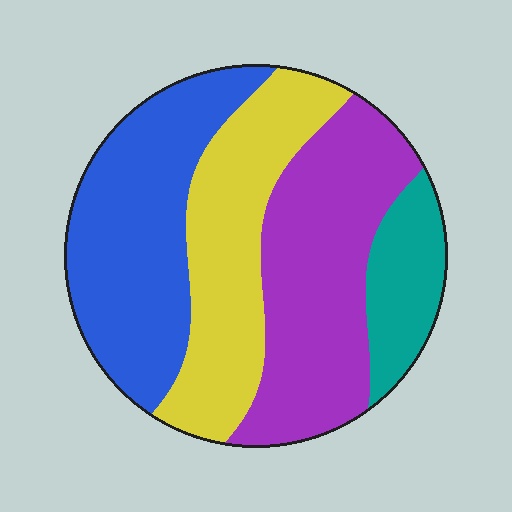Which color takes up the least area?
Teal, at roughly 10%.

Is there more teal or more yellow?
Yellow.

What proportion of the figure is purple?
Purple covers 32% of the figure.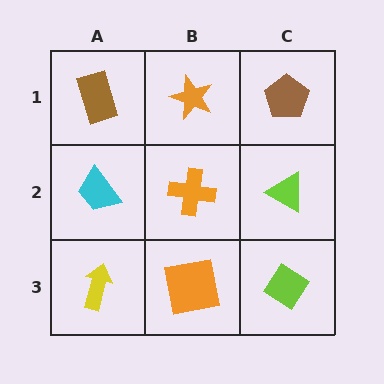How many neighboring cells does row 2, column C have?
3.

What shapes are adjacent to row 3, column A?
A cyan trapezoid (row 2, column A), an orange square (row 3, column B).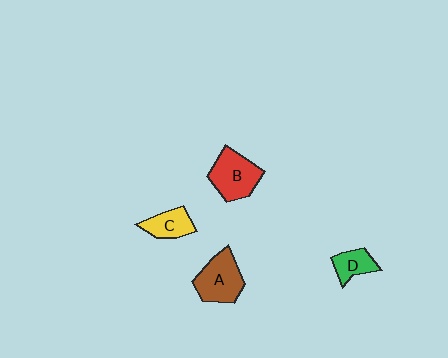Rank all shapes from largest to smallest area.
From largest to smallest: B (red), A (brown), C (yellow), D (green).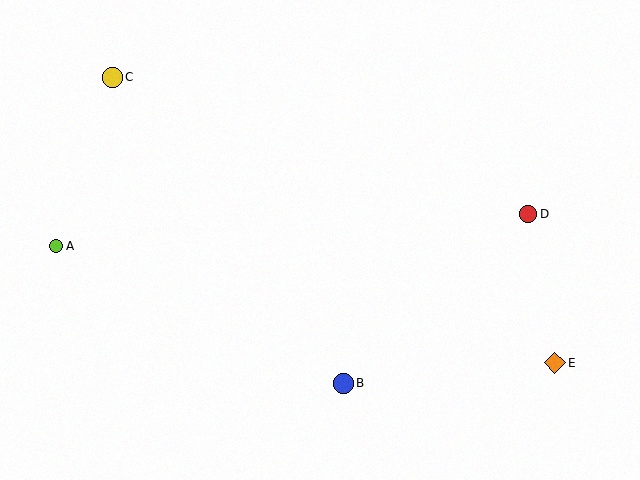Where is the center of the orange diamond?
The center of the orange diamond is at (555, 363).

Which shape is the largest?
The orange diamond (labeled E) is the largest.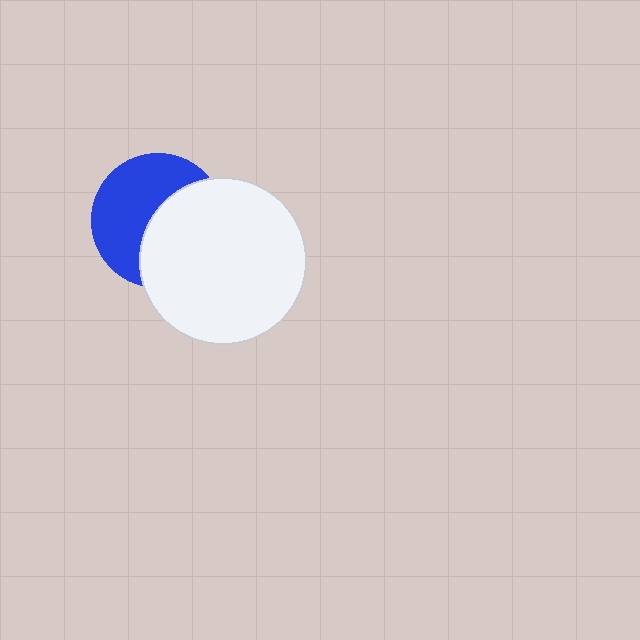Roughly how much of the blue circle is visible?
About half of it is visible (roughly 52%).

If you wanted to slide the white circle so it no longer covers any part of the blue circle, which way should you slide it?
Slide it right — that is the most direct way to separate the two shapes.